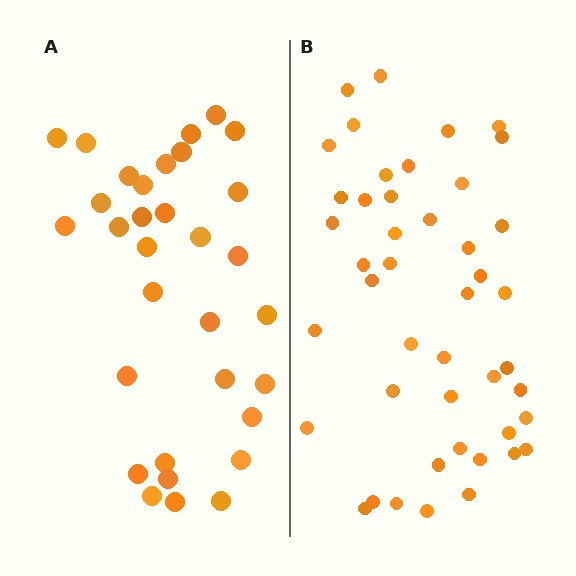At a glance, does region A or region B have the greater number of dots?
Region B (the right region) has more dots.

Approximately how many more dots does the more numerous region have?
Region B has approximately 15 more dots than region A.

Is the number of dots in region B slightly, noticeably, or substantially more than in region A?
Region B has noticeably more, but not dramatically so. The ratio is roughly 1.4 to 1.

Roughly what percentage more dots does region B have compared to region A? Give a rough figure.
About 40% more.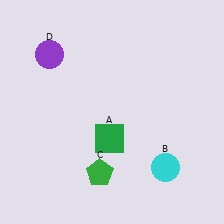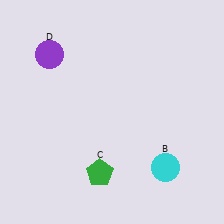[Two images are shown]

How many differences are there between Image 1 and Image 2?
There is 1 difference between the two images.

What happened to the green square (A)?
The green square (A) was removed in Image 2. It was in the bottom-left area of Image 1.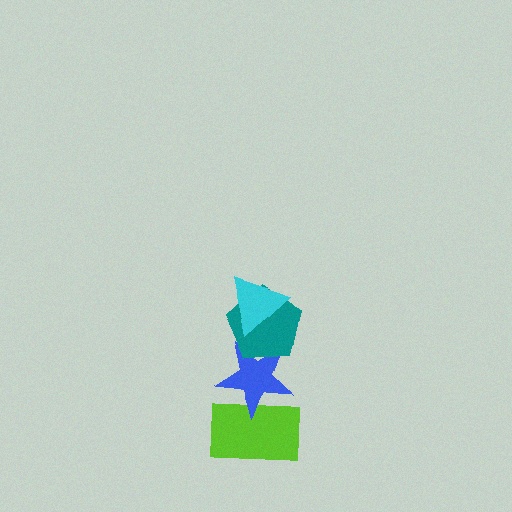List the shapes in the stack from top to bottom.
From top to bottom: the cyan triangle, the teal pentagon, the blue star, the lime rectangle.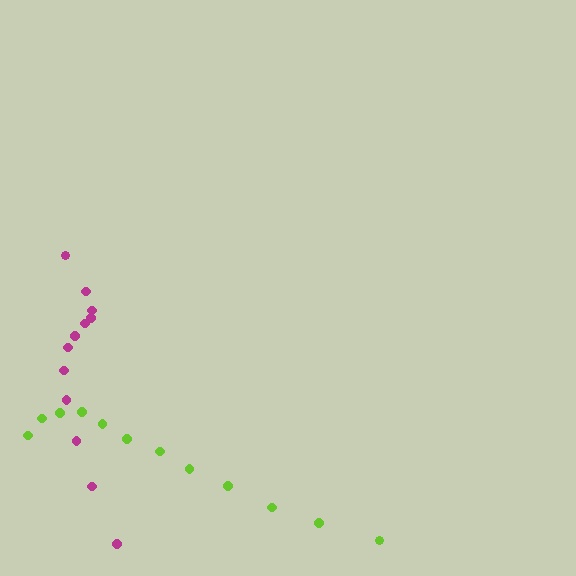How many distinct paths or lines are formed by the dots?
There are 2 distinct paths.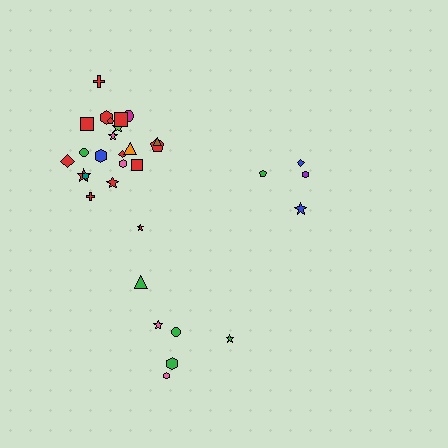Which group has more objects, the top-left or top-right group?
The top-left group.